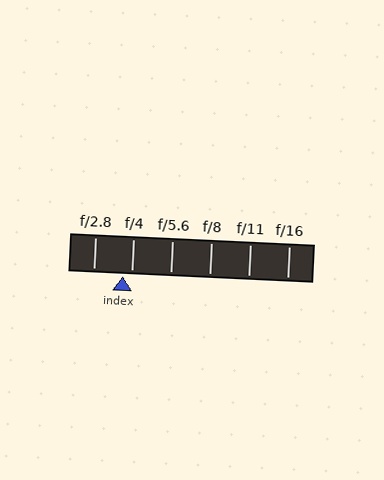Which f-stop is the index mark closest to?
The index mark is closest to f/4.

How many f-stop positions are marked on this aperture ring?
There are 6 f-stop positions marked.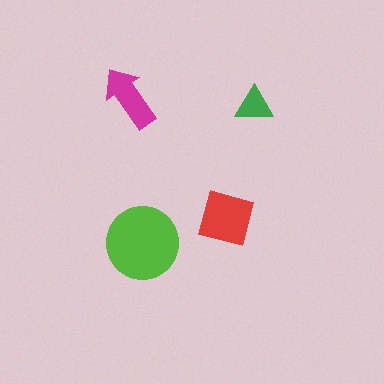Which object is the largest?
The lime circle.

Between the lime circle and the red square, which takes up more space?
The lime circle.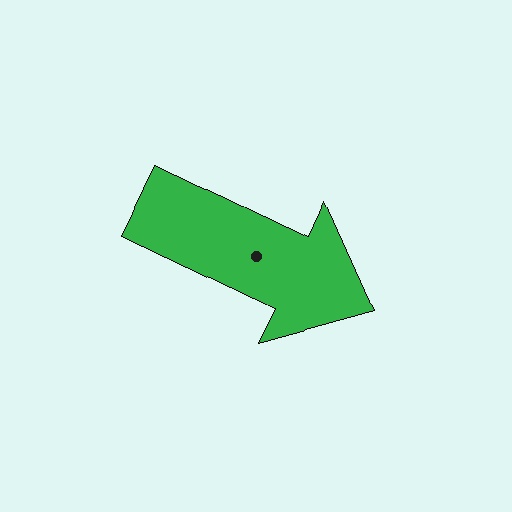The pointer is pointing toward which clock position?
Roughly 4 o'clock.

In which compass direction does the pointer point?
Southeast.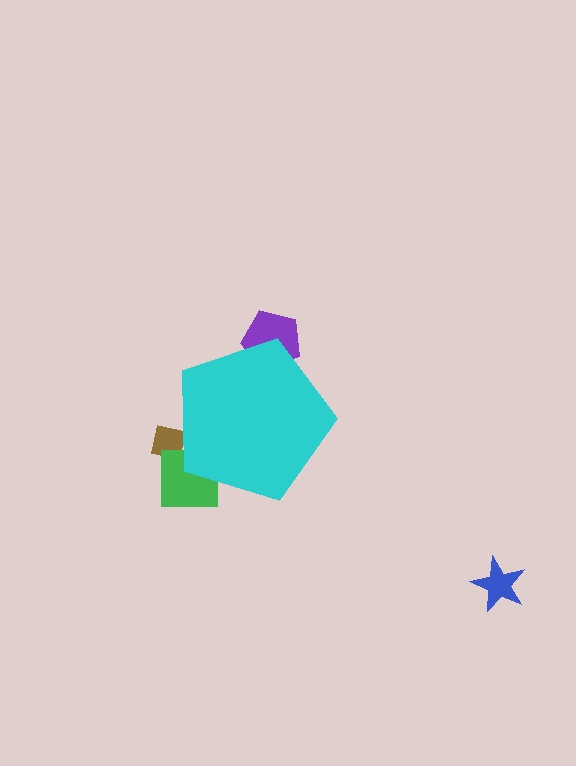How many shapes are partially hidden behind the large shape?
3 shapes are partially hidden.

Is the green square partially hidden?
Yes, the green square is partially hidden behind the cyan pentagon.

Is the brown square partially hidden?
Yes, the brown square is partially hidden behind the cyan pentagon.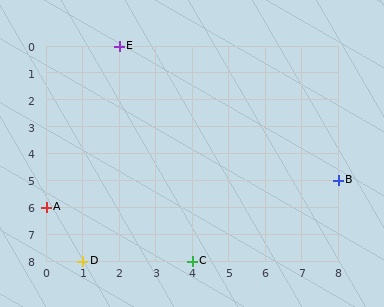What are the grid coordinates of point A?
Point A is at grid coordinates (0, 6).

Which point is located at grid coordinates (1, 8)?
Point D is at (1, 8).